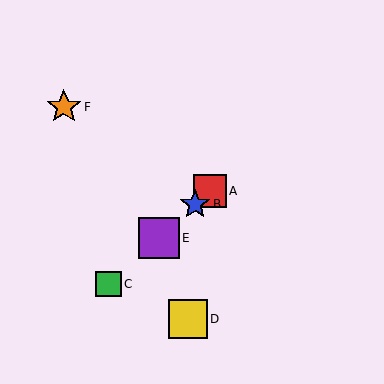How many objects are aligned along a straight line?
4 objects (A, B, C, E) are aligned along a straight line.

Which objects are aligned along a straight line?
Objects A, B, C, E are aligned along a straight line.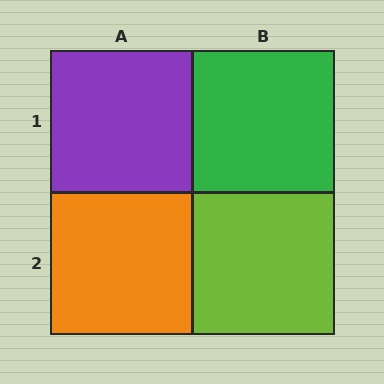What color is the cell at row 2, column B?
Lime.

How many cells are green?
1 cell is green.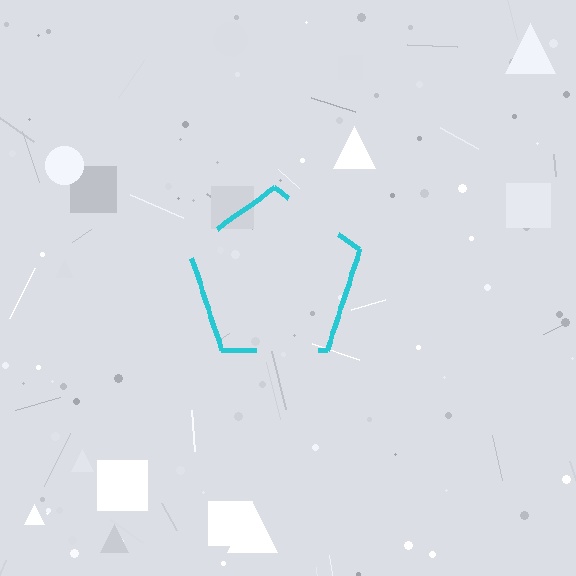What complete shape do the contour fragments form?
The contour fragments form a pentagon.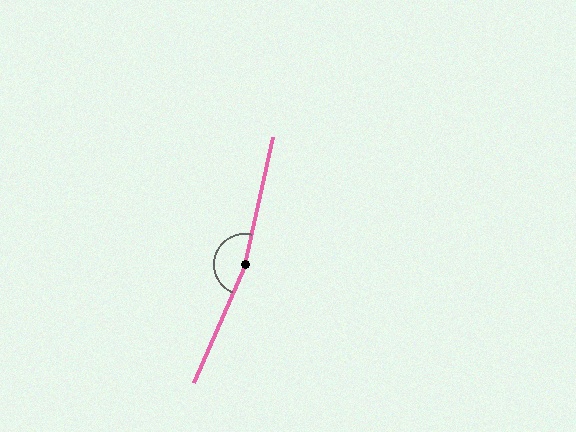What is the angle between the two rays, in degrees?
Approximately 169 degrees.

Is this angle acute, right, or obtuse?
It is obtuse.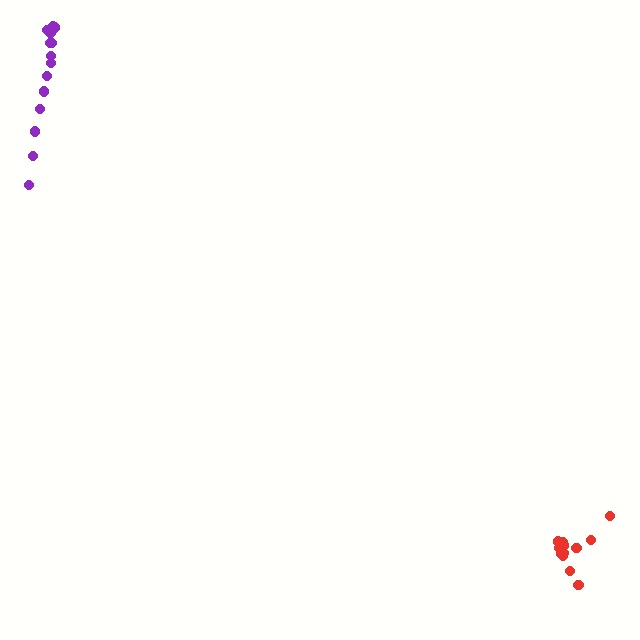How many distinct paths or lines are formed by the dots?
There are 2 distinct paths.